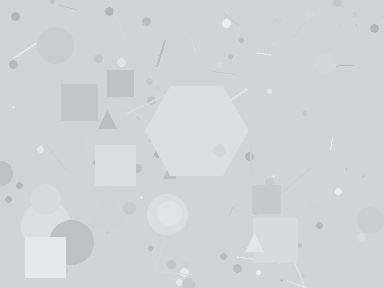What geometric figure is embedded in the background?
A hexagon is embedded in the background.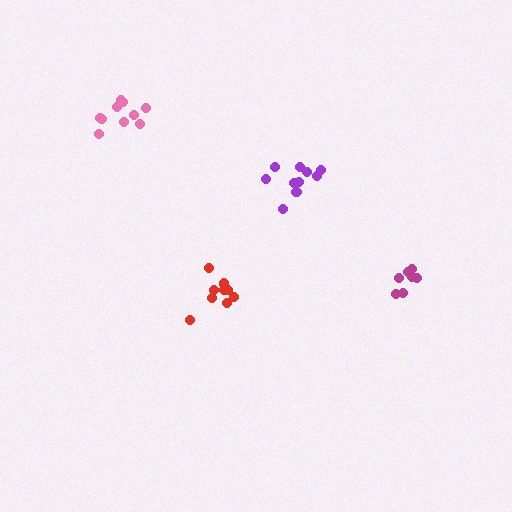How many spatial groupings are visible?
There are 4 spatial groupings.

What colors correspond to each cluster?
The clusters are colored: magenta, red, purple, pink.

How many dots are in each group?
Group 1: 7 dots, Group 2: 10 dots, Group 3: 11 dots, Group 4: 10 dots (38 total).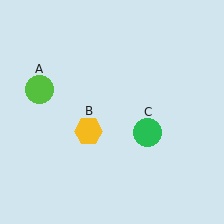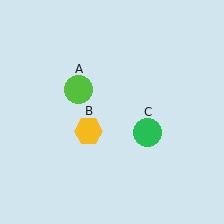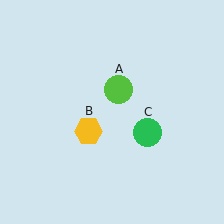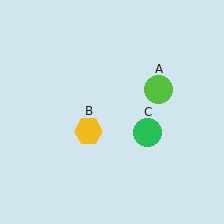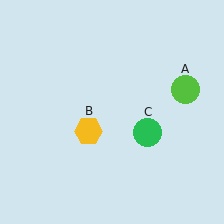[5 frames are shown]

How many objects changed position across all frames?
1 object changed position: lime circle (object A).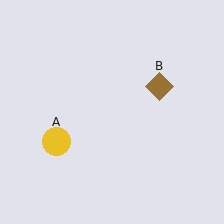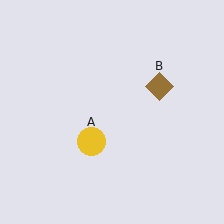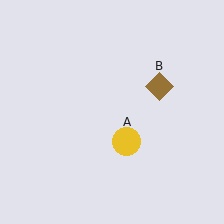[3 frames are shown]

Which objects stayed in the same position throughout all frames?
Brown diamond (object B) remained stationary.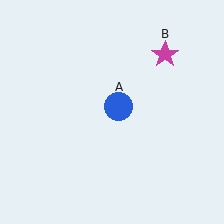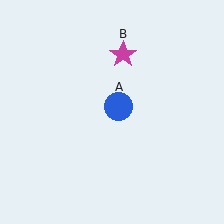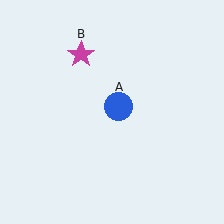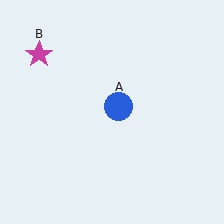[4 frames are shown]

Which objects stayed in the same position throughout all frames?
Blue circle (object A) remained stationary.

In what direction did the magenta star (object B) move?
The magenta star (object B) moved left.